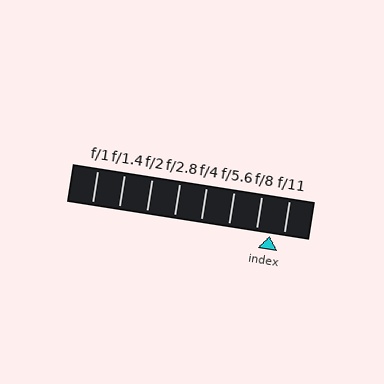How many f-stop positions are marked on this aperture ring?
There are 8 f-stop positions marked.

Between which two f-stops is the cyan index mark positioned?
The index mark is between f/8 and f/11.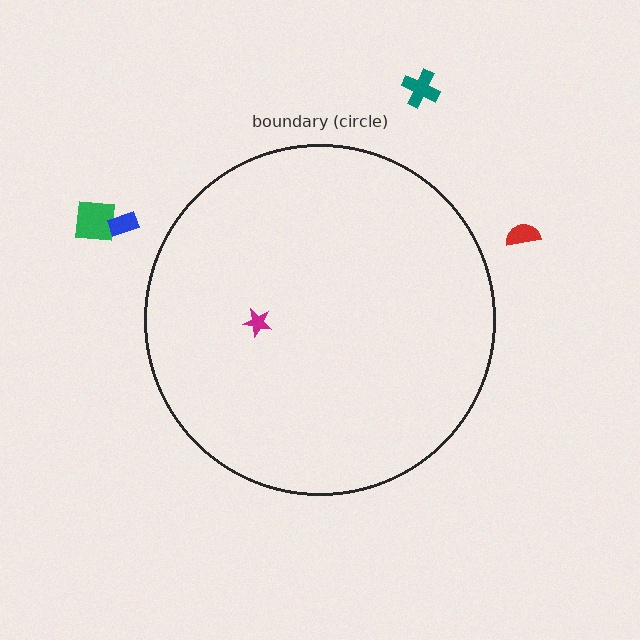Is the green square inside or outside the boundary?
Outside.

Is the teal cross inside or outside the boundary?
Outside.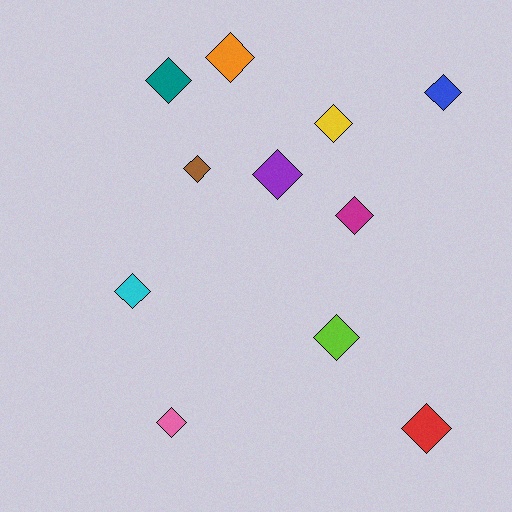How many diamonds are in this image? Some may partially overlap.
There are 11 diamonds.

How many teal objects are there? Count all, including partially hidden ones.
There is 1 teal object.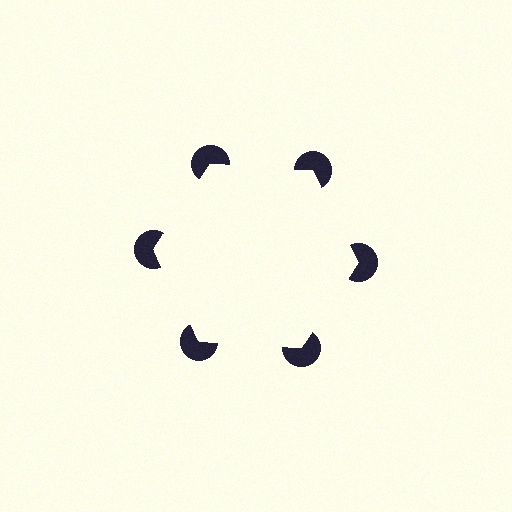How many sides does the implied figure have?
6 sides.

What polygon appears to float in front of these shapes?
An illusory hexagon — its edges are inferred from the aligned wedge cuts in the pac-man discs, not physically drawn.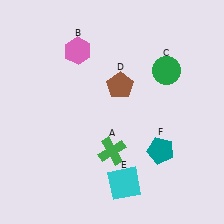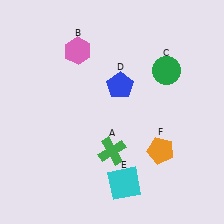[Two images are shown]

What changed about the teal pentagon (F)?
In Image 1, F is teal. In Image 2, it changed to orange.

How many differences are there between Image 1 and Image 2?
There are 2 differences between the two images.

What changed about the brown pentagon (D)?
In Image 1, D is brown. In Image 2, it changed to blue.